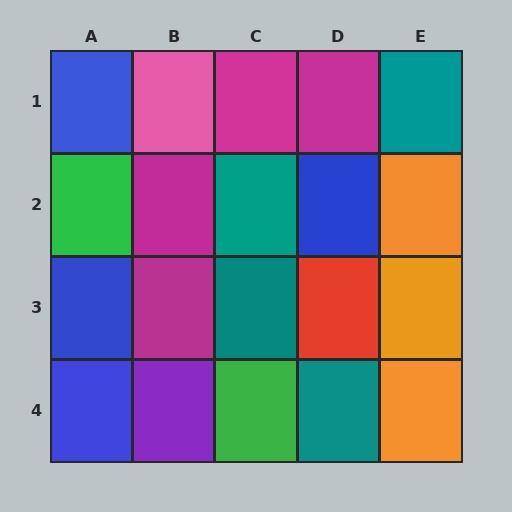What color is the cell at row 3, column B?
Magenta.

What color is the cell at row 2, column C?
Teal.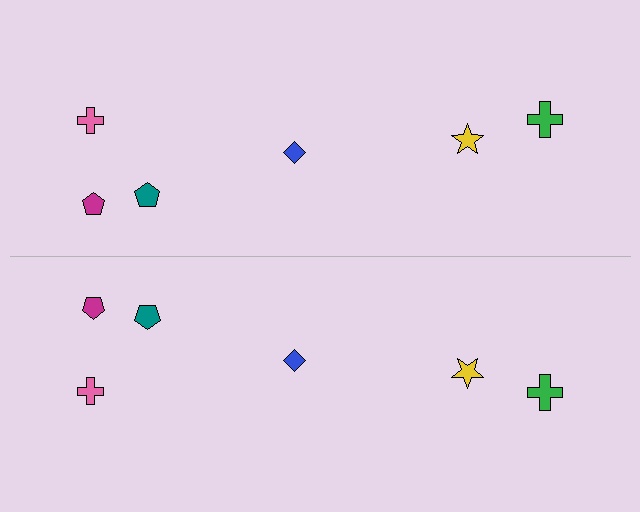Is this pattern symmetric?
Yes, this pattern has bilateral (reflection) symmetry.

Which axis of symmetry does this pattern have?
The pattern has a horizontal axis of symmetry running through the center of the image.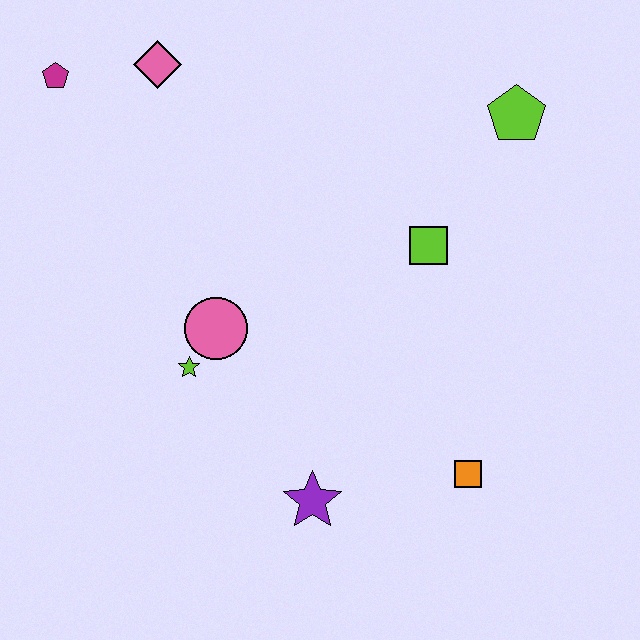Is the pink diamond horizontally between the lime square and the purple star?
No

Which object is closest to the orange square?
The purple star is closest to the orange square.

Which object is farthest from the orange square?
The magenta pentagon is farthest from the orange square.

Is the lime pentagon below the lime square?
No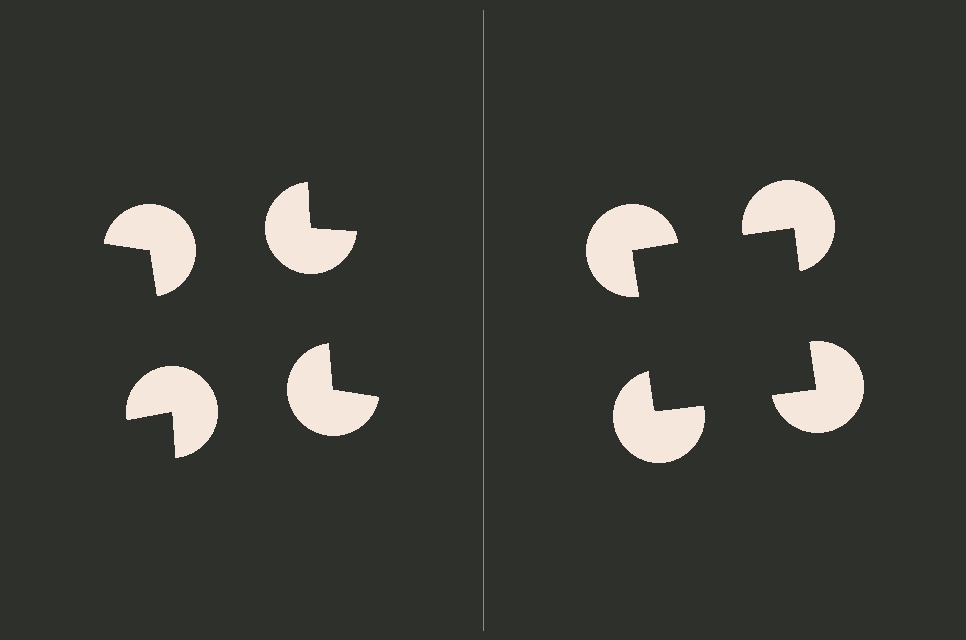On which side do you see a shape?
An illusory square appears on the right side. On the left side the wedge cuts are rotated, so no coherent shape forms.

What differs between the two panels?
The pac-man discs are positioned identically on both sides; only the wedge orientations differ. On the right they align to a square; on the left they are misaligned.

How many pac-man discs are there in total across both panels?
8 — 4 on each side.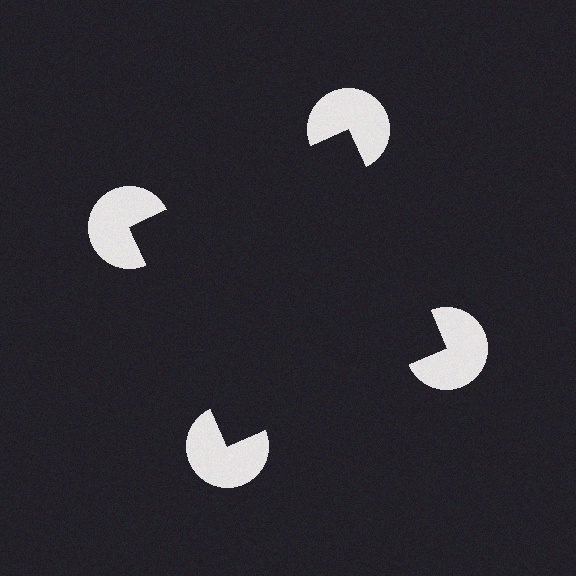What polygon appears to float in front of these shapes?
An illusory square — its edges are inferred from the aligned wedge cuts in the pac-man discs, not physically drawn.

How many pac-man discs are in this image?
There are 4 — one at each vertex of the illusory square.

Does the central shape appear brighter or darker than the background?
It typically appears slightly darker than the background, even though no actual brightness change is drawn.